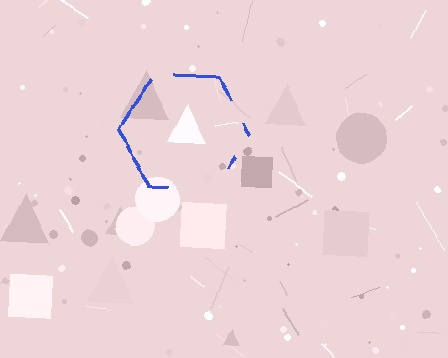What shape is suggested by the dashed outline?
The dashed outline suggests a hexagon.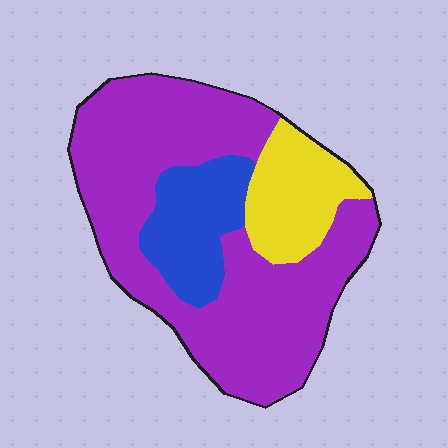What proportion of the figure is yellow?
Yellow covers around 15% of the figure.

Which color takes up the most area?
Purple, at roughly 65%.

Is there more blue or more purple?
Purple.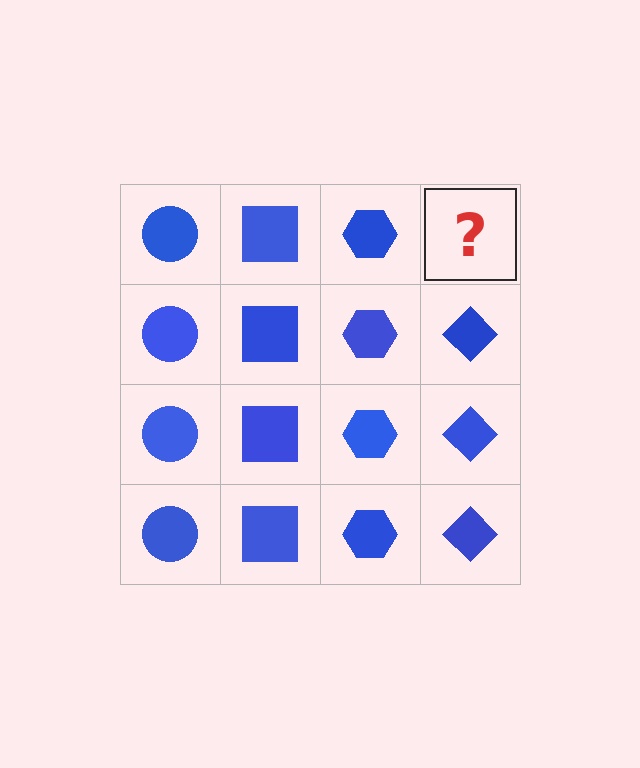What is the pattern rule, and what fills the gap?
The rule is that each column has a consistent shape. The gap should be filled with a blue diamond.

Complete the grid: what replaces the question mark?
The question mark should be replaced with a blue diamond.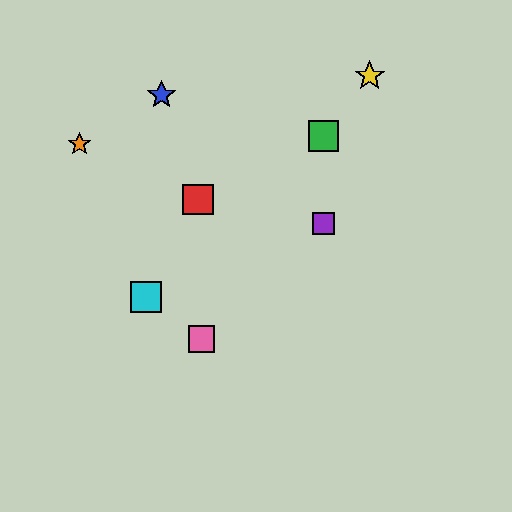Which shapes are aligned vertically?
The green square, the purple square are aligned vertically.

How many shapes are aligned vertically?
2 shapes (the green square, the purple square) are aligned vertically.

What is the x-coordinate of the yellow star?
The yellow star is at x≈370.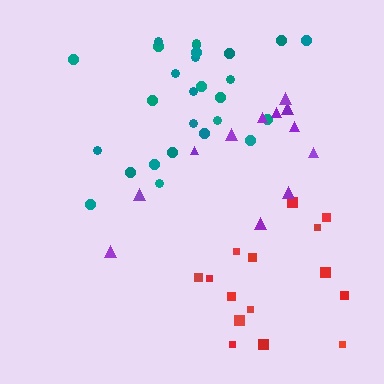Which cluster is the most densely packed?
Teal.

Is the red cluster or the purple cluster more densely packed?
Red.